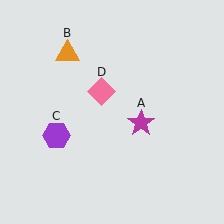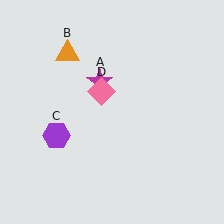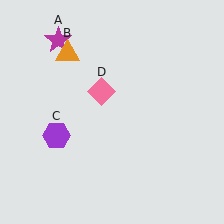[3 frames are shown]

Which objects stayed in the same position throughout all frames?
Orange triangle (object B) and purple hexagon (object C) and pink diamond (object D) remained stationary.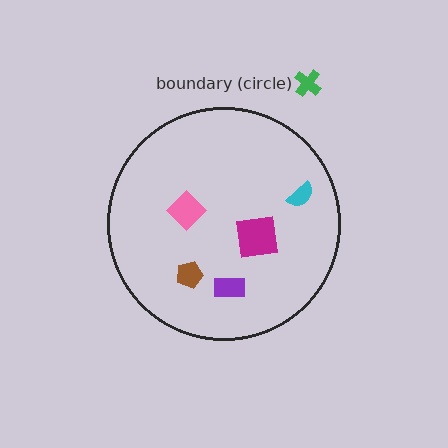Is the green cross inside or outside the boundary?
Outside.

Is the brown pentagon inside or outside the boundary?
Inside.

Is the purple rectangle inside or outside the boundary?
Inside.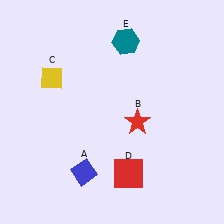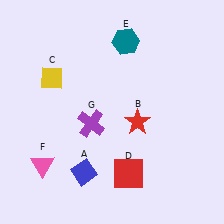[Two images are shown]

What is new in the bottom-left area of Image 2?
A purple cross (G) was added in the bottom-left area of Image 2.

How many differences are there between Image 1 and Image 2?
There are 2 differences between the two images.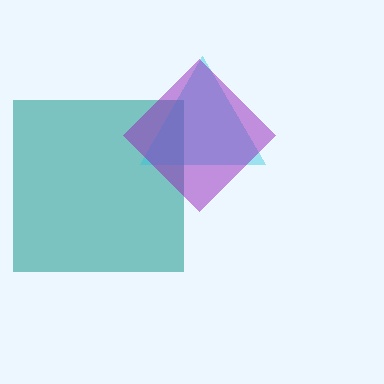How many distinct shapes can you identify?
There are 3 distinct shapes: a teal square, a cyan triangle, a purple diamond.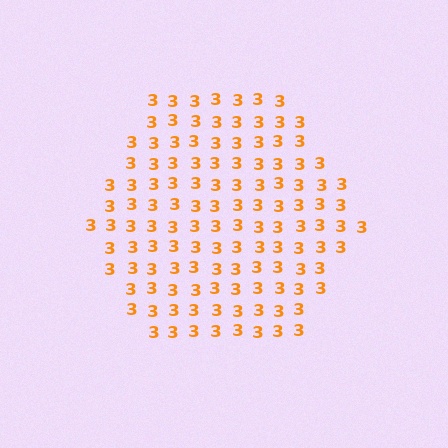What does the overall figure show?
The overall figure shows a hexagon.